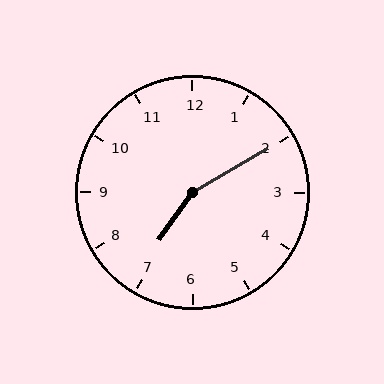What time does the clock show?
7:10.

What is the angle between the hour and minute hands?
Approximately 155 degrees.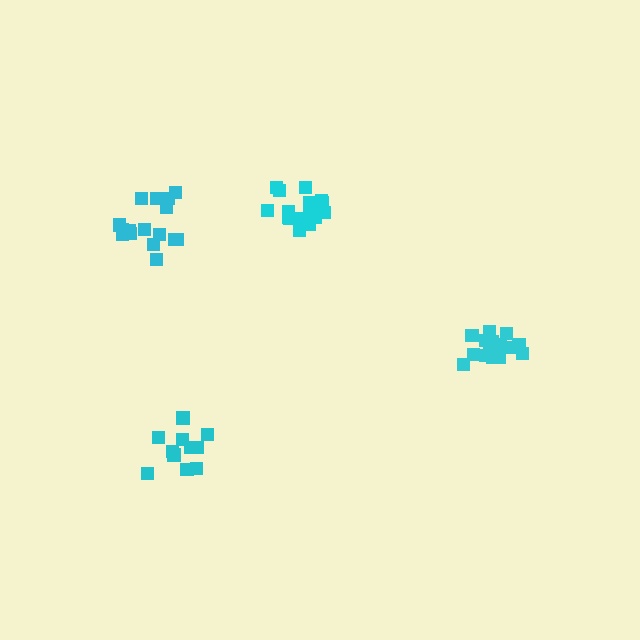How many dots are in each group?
Group 1: 16 dots, Group 2: 12 dots, Group 3: 18 dots, Group 4: 17 dots (63 total).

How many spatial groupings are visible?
There are 4 spatial groupings.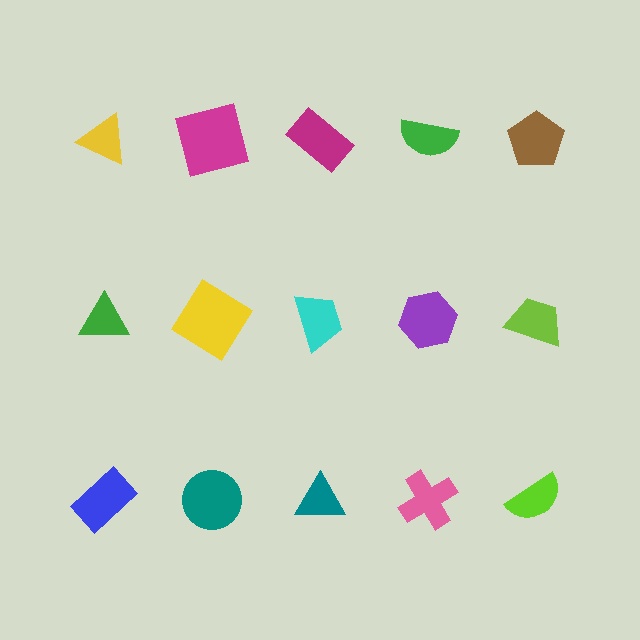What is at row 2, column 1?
A green triangle.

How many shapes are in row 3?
5 shapes.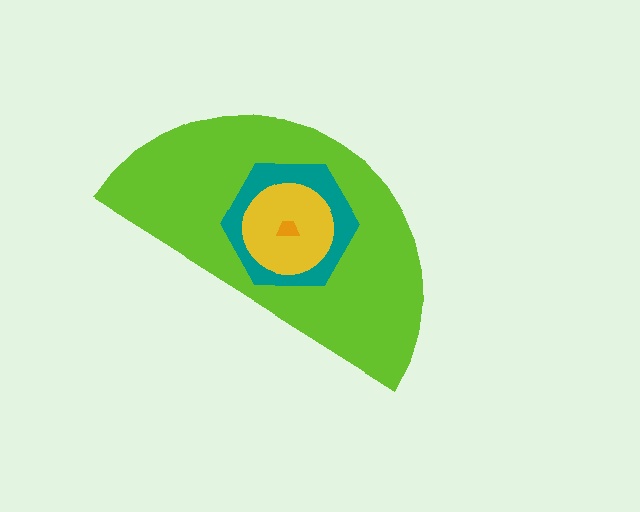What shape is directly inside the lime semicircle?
The teal hexagon.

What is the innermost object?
The orange trapezoid.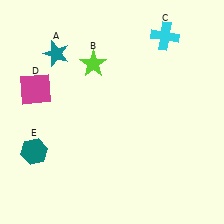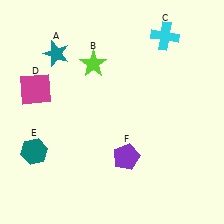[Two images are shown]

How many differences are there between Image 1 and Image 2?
There is 1 difference between the two images.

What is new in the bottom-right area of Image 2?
A purple pentagon (F) was added in the bottom-right area of Image 2.